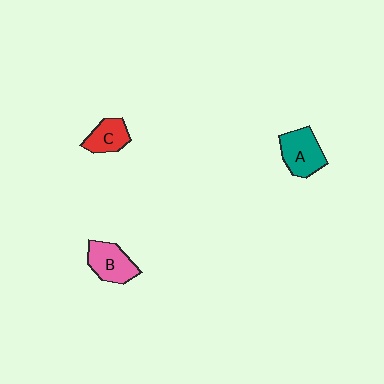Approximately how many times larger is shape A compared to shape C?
Approximately 1.4 times.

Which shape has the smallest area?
Shape C (red).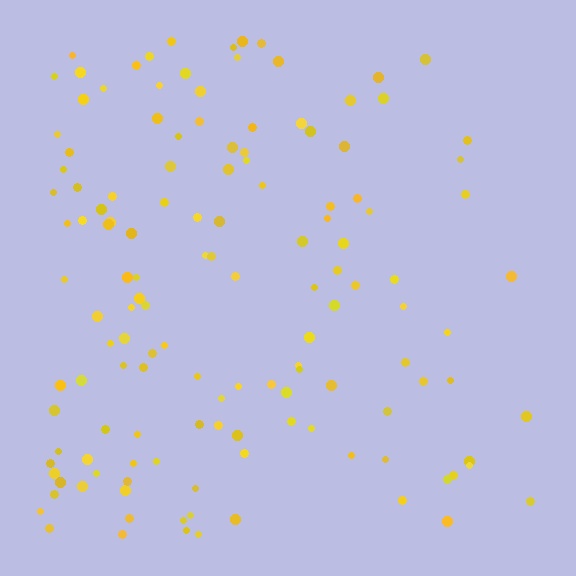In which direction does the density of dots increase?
From right to left, with the left side densest.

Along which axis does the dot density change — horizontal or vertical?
Horizontal.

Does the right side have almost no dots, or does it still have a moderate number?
Still a moderate number, just noticeably fewer than the left.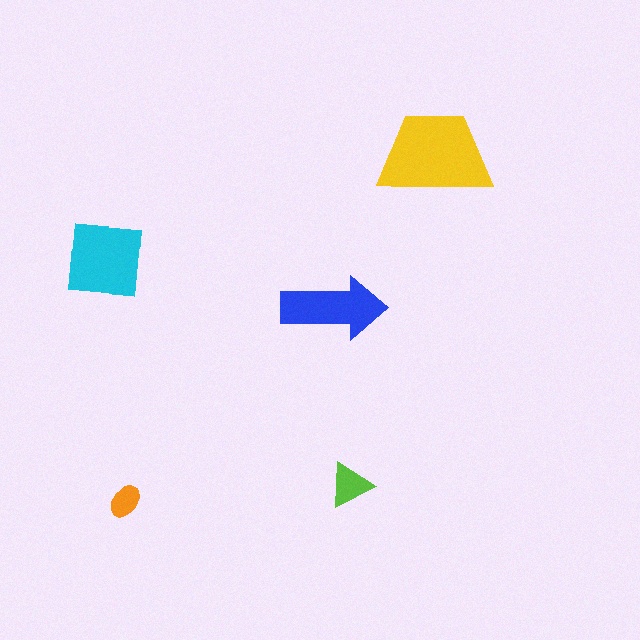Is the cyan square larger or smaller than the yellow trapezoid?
Smaller.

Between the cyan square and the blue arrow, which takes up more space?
The cyan square.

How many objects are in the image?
There are 5 objects in the image.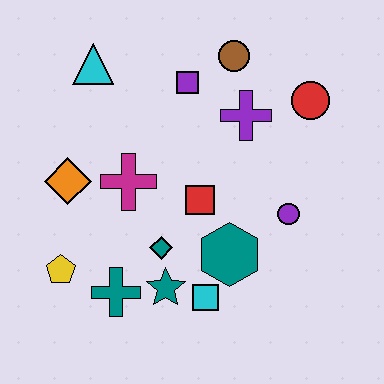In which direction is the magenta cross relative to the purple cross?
The magenta cross is to the left of the purple cross.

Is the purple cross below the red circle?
Yes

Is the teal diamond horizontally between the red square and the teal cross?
Yes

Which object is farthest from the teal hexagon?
The cyan triangle is farthest from the teal hexagon.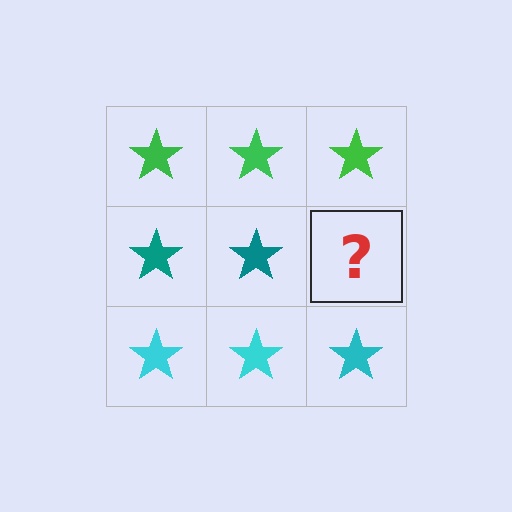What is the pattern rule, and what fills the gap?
The rule is that each row has a consistent color. The gap should be filled with a teal star.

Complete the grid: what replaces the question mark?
The question mark should be replaced with a teal star.